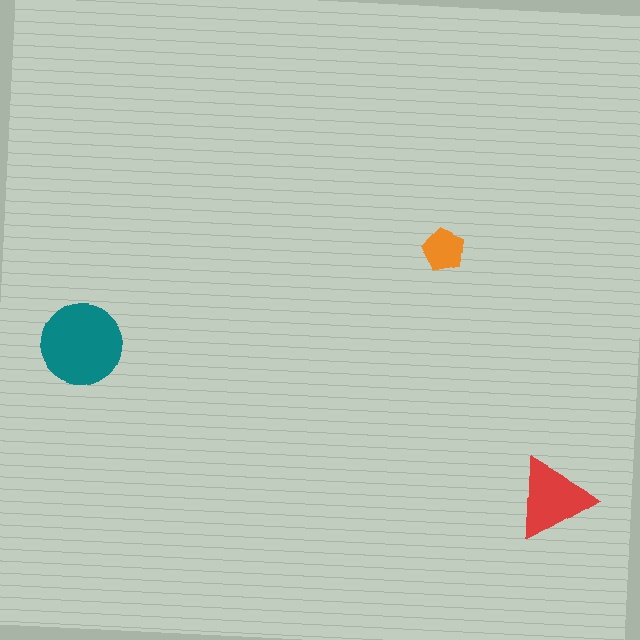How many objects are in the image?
There are 3 objects in the image.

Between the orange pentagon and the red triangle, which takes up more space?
The red triangle.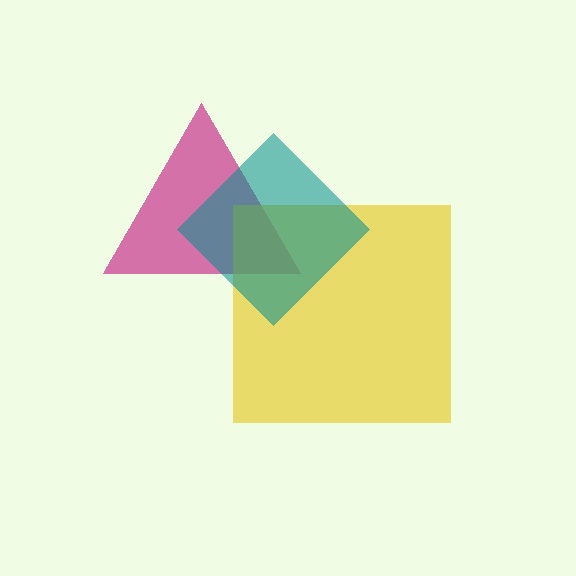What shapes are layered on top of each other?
The layered shapes are: a magenta triangle, a yellow square, a teal diamond.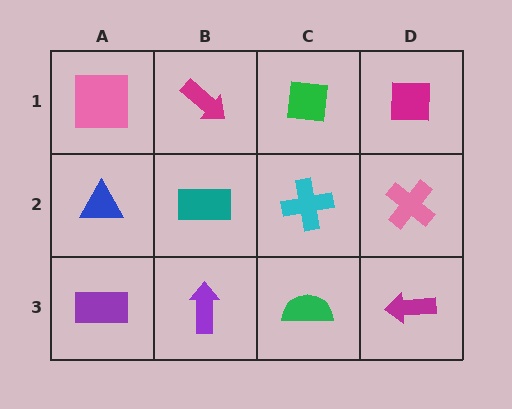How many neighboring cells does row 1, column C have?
3.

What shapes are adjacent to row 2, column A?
A pink square (row 1, column A), a purple rectangle (row 3, column A), a teal rectangle (row 2, column B).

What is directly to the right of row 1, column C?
A magenta square.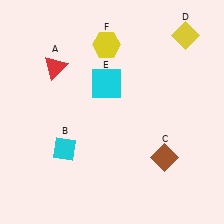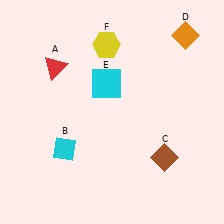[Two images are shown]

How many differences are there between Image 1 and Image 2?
There is 1 difference between the two images.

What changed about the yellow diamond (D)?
In Image 1, D is yellow. In Image 2, it changed to orange.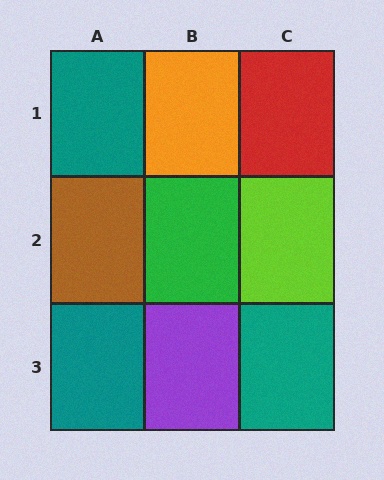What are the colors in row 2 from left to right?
Brown, green, lime.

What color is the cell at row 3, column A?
Teal.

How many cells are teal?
3 cells are teal.